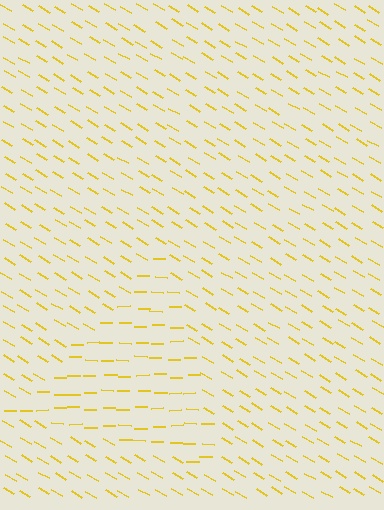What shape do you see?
I see a triangle.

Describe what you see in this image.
The image is filled with small yellow line segments. A triangle region in the image has lines oriented differently from the surrounding lines, creating a visible texture boundary.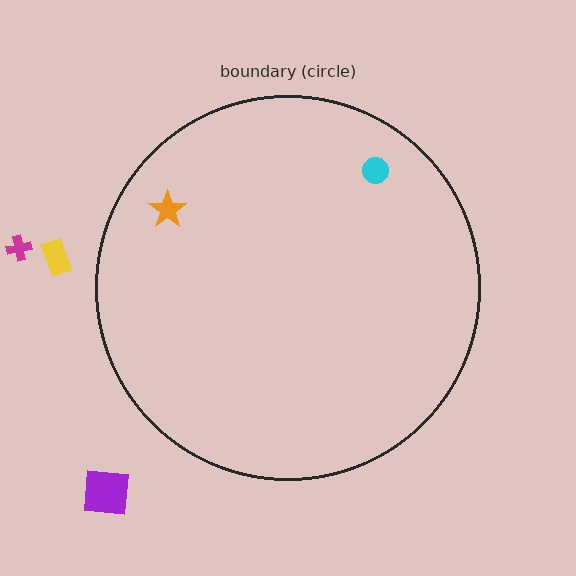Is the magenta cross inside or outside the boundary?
Outside.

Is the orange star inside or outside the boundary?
Inside.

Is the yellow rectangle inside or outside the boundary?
Outside.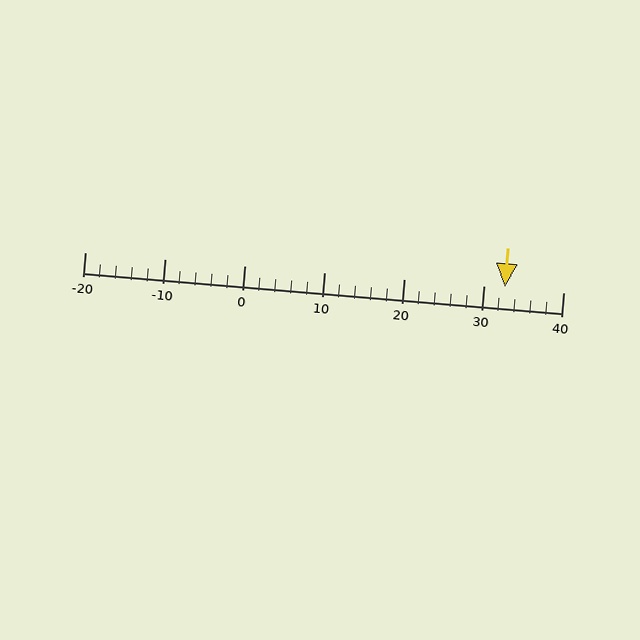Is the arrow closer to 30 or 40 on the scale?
The arrow is closer to 30.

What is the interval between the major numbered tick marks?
The major tick marks are spaced 10 units apart.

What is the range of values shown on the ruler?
The ruler shows values from -20 to 40.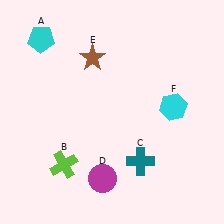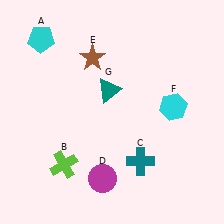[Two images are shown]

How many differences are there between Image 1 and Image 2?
There is 1 difference between the two images.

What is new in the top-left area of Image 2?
A teal triangle (G) was added in the top-left area of Image 2.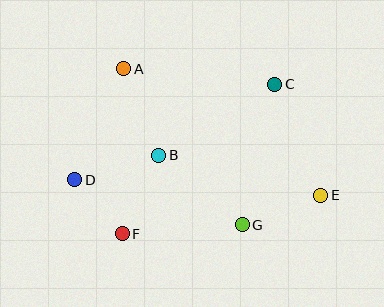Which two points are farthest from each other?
Points D and E are farthest from each other.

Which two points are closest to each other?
Points D and F are closest to each other.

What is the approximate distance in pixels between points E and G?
The distance between E and G is approximately 84 pixels.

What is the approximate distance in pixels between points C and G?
The distance between C and G is approximately 144 pixels.